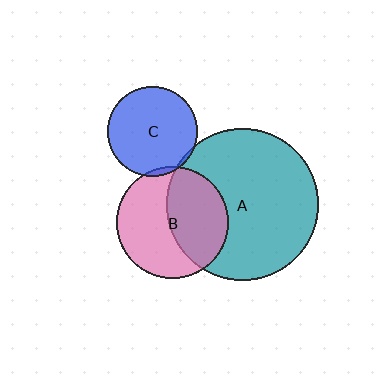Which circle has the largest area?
Circle A (teal).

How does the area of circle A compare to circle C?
Approximately 2.9 times.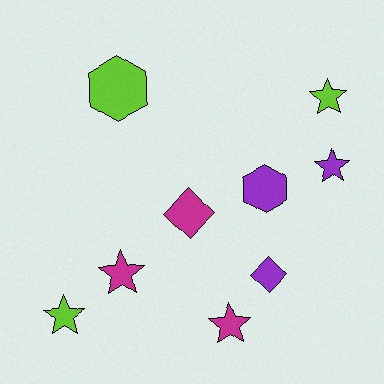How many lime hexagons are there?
There is 1 lime hexagon.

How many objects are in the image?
There are 9 objects.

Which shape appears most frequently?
Star, with 5 objects.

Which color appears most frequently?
Lime, with 3 objects.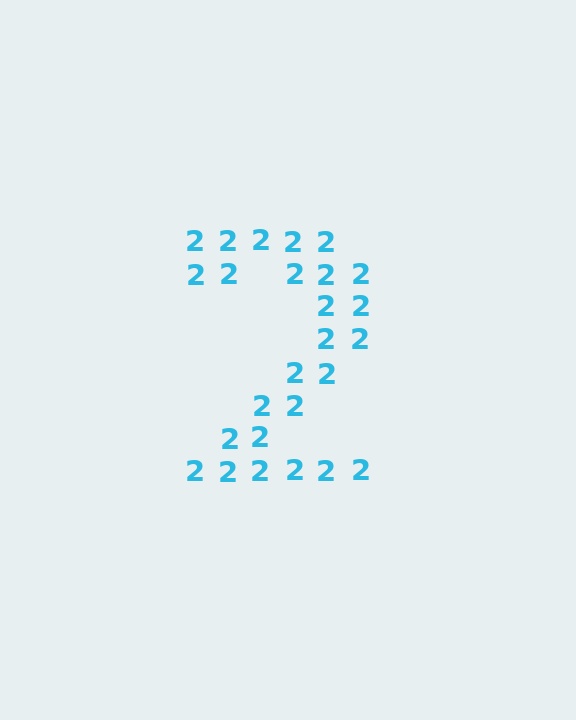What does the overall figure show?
The overall figure shows the digit 2.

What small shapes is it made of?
It is made of small digit 2's.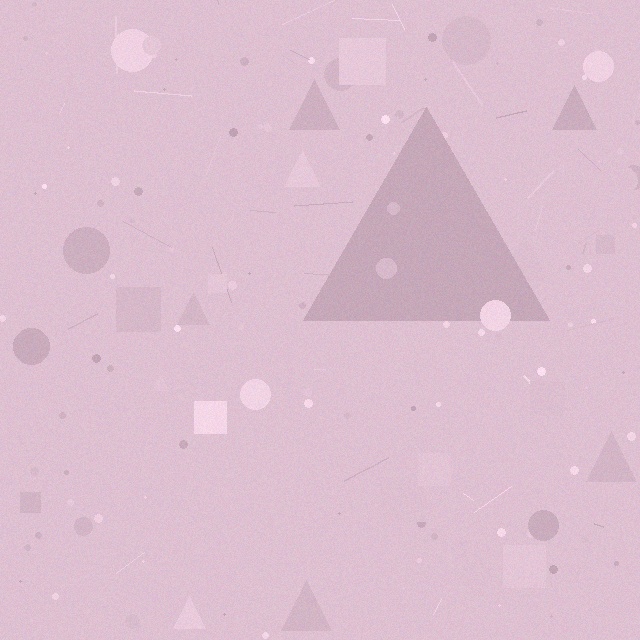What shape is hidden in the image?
A triangle is hidden in the image.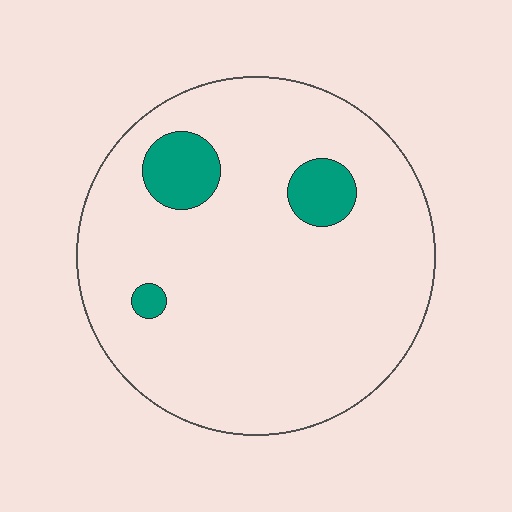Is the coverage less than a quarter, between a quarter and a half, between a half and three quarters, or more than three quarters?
Less than a quarter.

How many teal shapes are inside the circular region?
3.